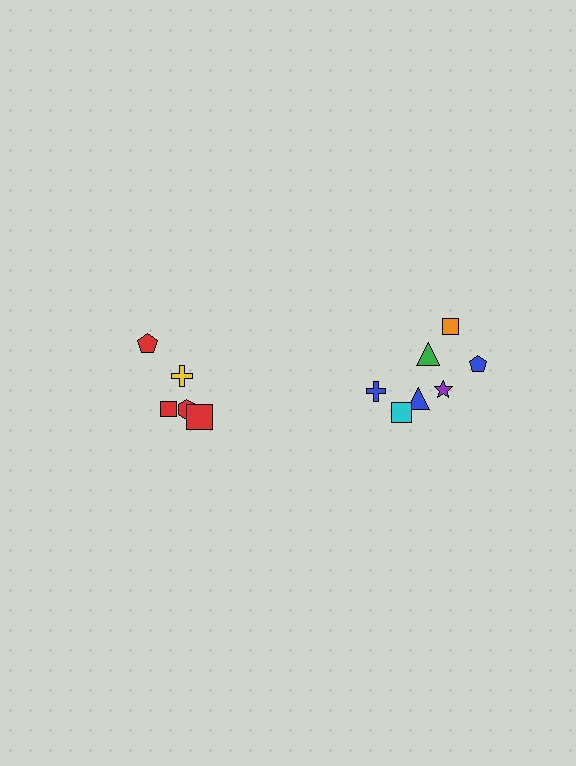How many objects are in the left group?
There are 5 objects.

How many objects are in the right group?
There are 7 objects.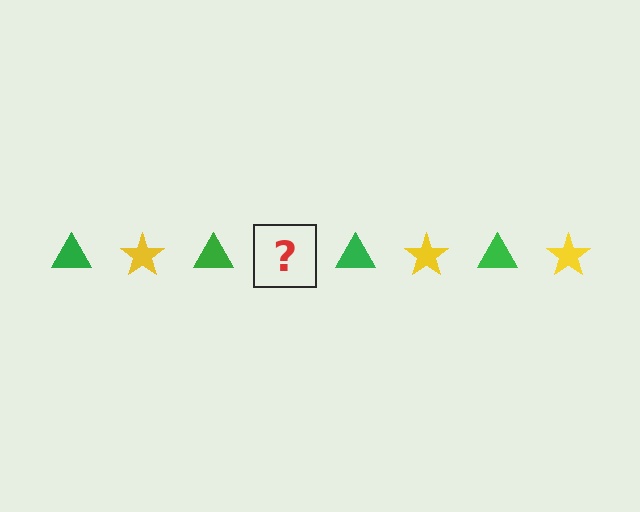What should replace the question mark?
The question mark should be replaced with a yellow star.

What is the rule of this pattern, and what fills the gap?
The rule is that the pattern alternates between green triangle and yellow star. The gap should be filled with a yellow star.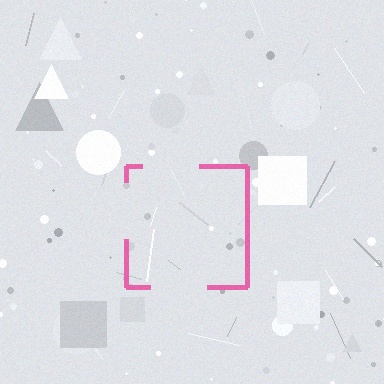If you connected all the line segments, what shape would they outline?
They would outline a square.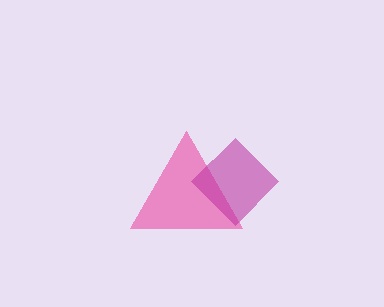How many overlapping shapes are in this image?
There are 2 overlapping shapes in the image.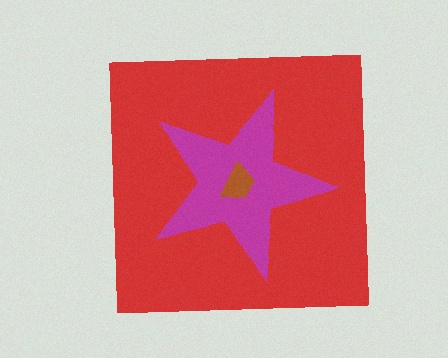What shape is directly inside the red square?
The magenta star.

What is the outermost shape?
The red square.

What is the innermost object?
The brown trapezoid.